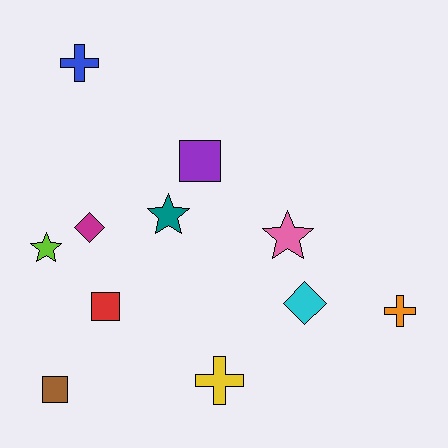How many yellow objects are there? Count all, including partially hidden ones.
There is 1 yellow object.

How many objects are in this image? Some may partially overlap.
There are 11 objects.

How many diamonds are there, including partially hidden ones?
There are 2 diamonds.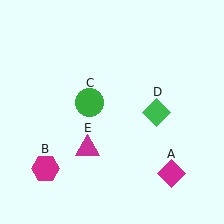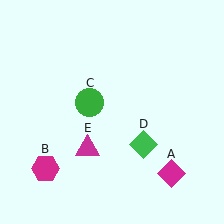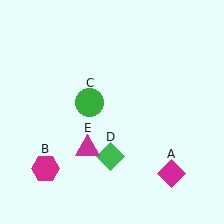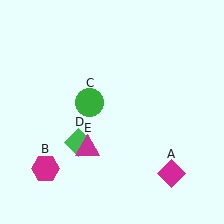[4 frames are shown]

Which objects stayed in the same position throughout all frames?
Magenta diamond (object A) and magenta hexagon (object B) and green circle (object C) and magenta triangle (object E) remained stationary.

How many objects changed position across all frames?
1 object changed position: green diamond (object D).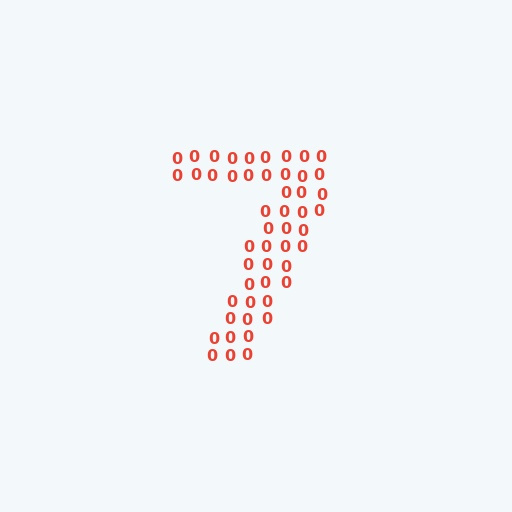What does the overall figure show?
The overall figure shows the digit 7.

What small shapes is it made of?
It is made of small digit 0's.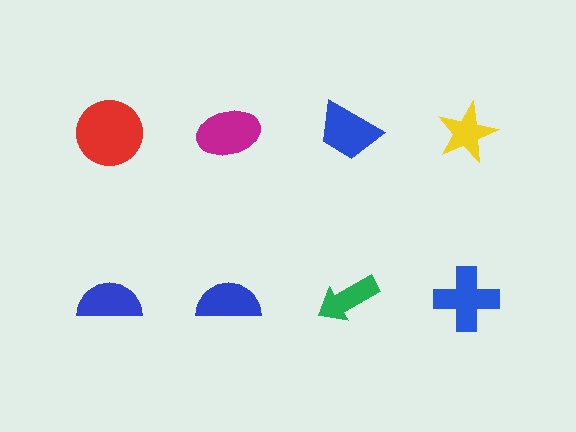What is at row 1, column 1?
A red circle.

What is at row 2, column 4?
A blue cross.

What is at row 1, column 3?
A blue trapezoid.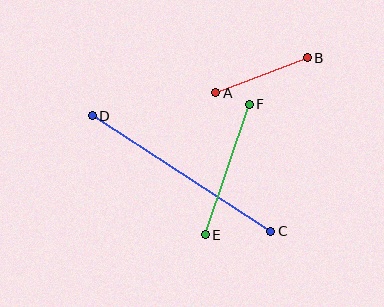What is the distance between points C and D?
The distance is approximately 213 pixels.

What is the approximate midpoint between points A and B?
The midpoint is at approximately (262, 75) pixels.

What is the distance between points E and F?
The distance is approximately 138 pixels.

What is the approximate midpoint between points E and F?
The midpoint is at approximately (227, 170) pixels.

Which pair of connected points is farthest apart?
Points C and D are farthest apart.